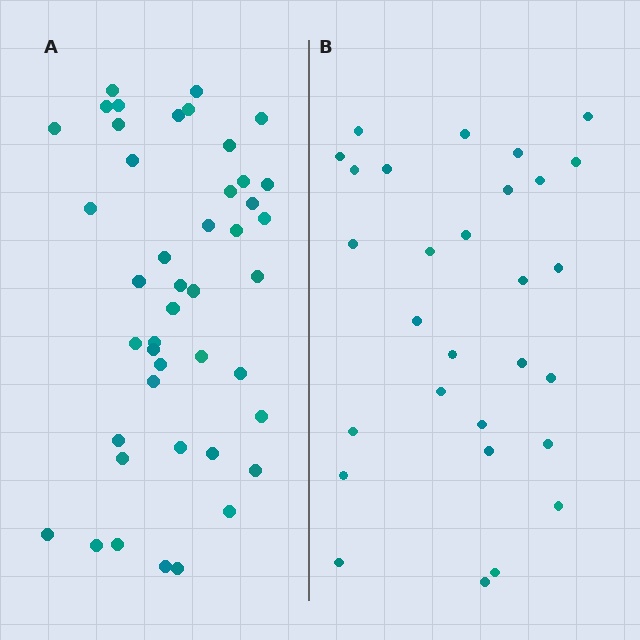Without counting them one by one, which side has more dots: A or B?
Region A (the left region) has more dots.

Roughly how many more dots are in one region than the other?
Region A has approximately 15 more dots than region B.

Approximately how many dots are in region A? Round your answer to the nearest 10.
About 40 dots. (The exact count is 44, which rounds to 40.)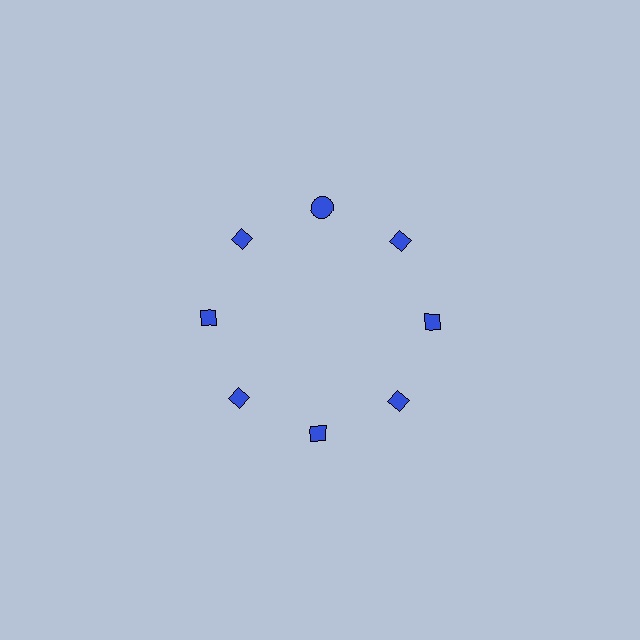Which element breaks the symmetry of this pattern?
The blue circle at roughly the 12 o'clock position breaks the symmetry. All other shapes are blue diamonds.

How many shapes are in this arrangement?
There are 8 shapes arranged in a ring pattern.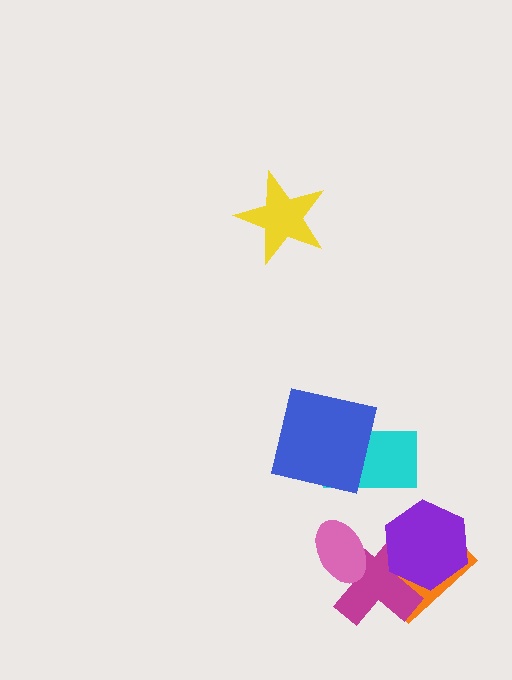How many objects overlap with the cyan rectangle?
1 object overlaps with the cyan rectangle.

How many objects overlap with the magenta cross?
3 objects overlap with the magenta cross.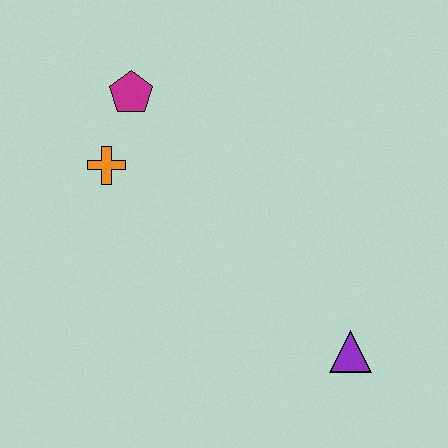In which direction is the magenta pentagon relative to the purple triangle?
The magenta pentagon is above the purple triangle.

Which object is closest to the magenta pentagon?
The orange cross is closest to the magenta pentagon.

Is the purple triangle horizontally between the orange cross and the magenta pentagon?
No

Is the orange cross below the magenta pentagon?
Yes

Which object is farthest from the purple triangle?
The magenta pentagon is farthest from the purple triangle.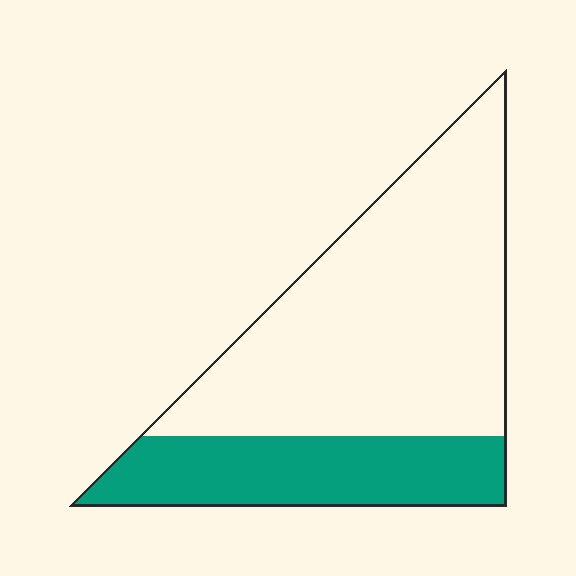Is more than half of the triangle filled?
No.